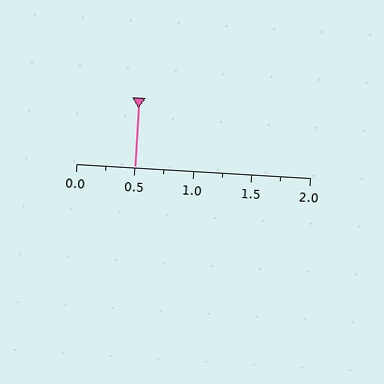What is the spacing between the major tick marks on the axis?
The major ticks are spaced 0.5 apart.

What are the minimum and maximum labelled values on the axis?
The axis runs from 0.0 to 2.0.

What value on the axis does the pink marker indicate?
The marker indicates approximately 0.5.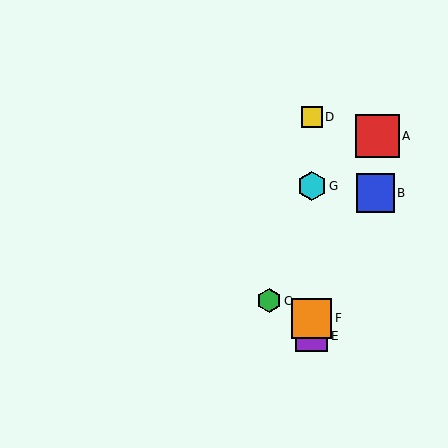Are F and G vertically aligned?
Yes, both are at x≈312.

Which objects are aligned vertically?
Objects D, E, F, G are aligned vertically.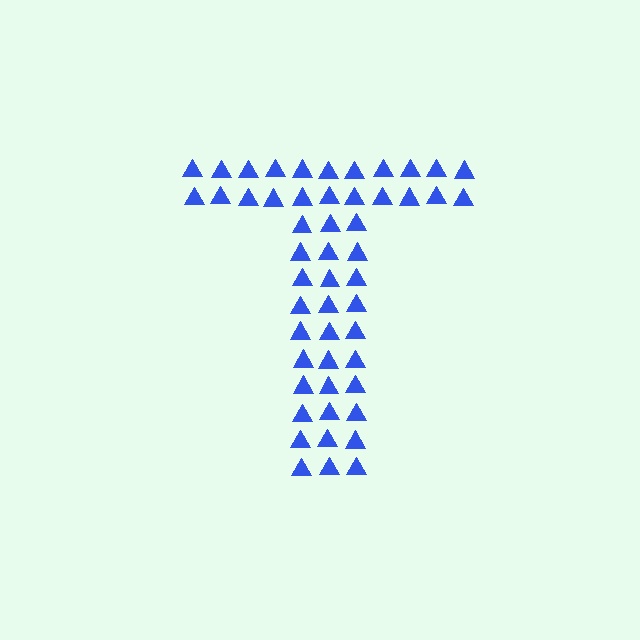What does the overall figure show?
The overall figure shows the letter T.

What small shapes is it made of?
It is made of small triangles.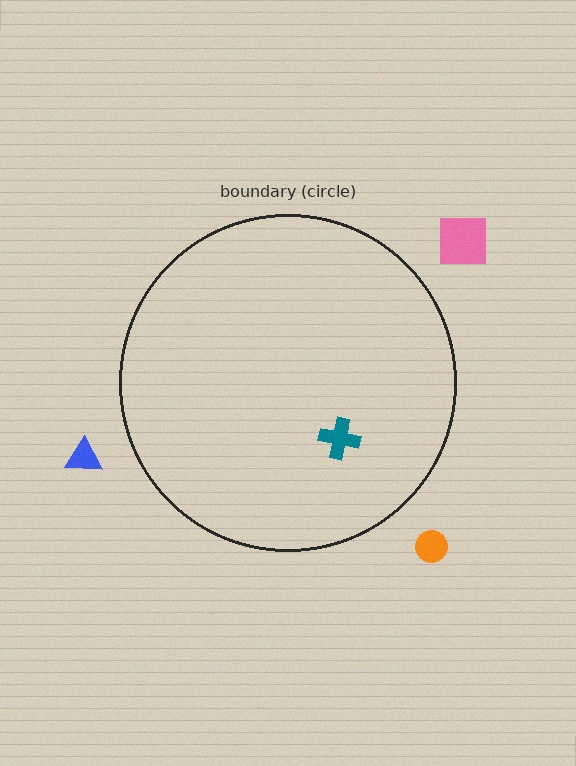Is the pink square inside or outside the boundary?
Outside.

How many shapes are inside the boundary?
1 inside, 3 outside.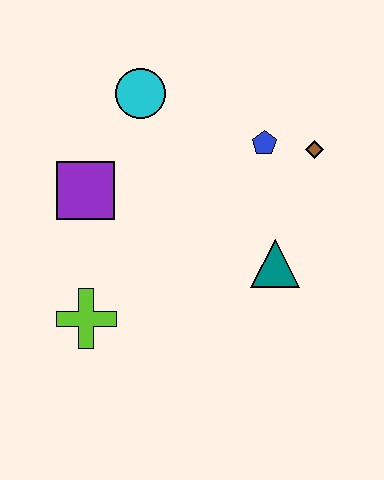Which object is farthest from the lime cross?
The brown diamond is farthest from the lime cross.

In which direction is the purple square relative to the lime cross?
The purple square is above the lime cross.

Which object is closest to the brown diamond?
The blue pentagon is closest to the brown diamond.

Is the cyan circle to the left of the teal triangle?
Yes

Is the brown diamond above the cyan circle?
No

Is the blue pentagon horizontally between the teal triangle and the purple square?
Yes